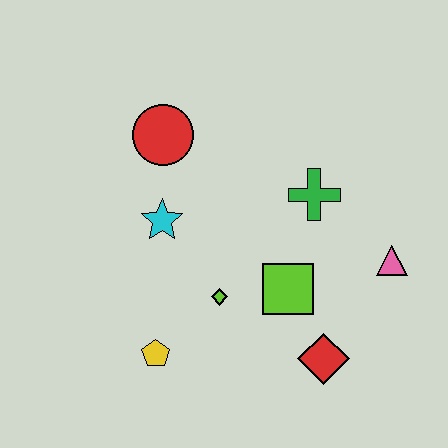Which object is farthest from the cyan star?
The pink triangle is farthest from the cyan star.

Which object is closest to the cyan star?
The red circle is closest to the cyan star.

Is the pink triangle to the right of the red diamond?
Yes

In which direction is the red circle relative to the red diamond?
The red circle is above the red diamond.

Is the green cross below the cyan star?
No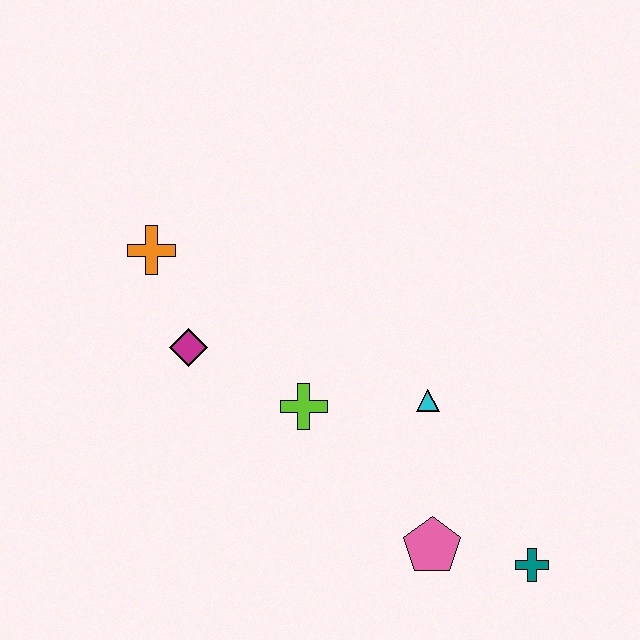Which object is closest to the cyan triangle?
The lime cross is closest to the cyan triangle.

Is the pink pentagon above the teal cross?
Yes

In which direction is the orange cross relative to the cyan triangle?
The orange cross is to the left of the cyan triangle.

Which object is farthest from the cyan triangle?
The orange cross is farthest from the cyan triangle.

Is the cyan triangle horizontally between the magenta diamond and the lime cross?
No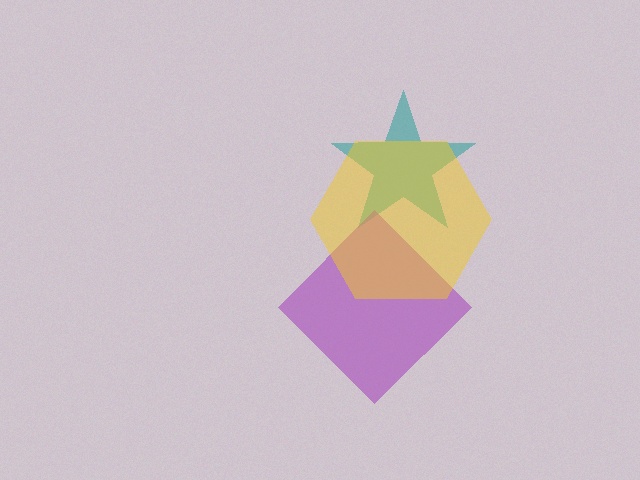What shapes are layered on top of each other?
The layered shapes are: a teal star, a purple diamond, a yellow hexagon.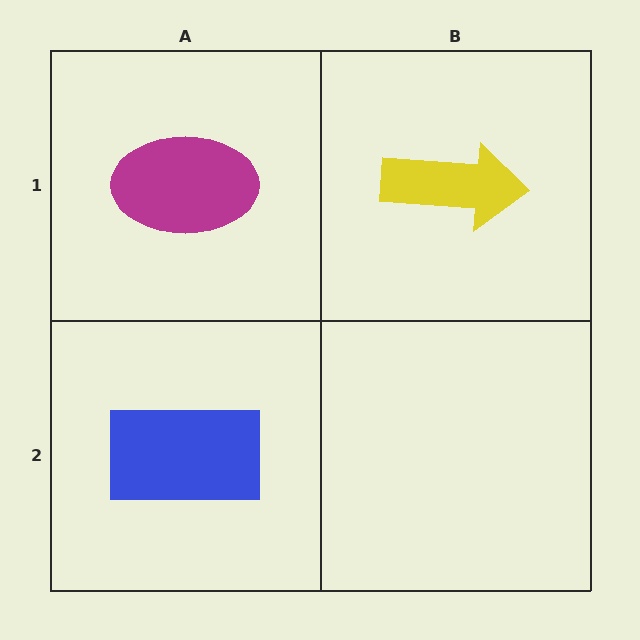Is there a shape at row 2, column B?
No, that cell is empty.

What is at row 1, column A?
A magenta ellipse.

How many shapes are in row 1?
2 shapes.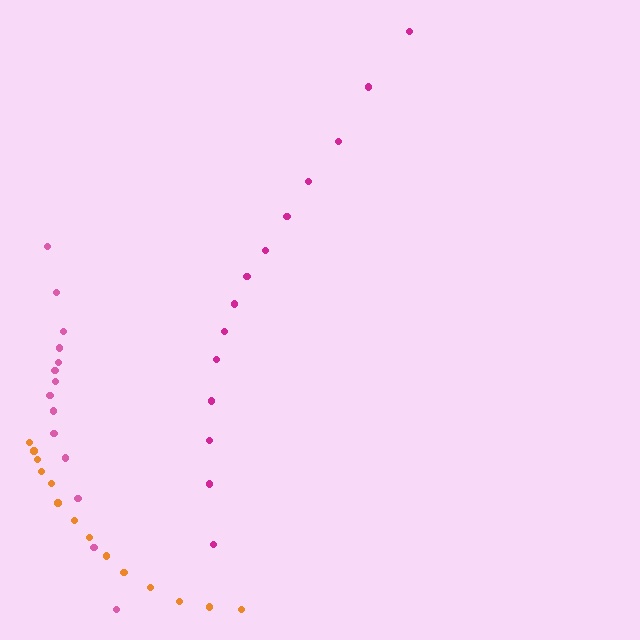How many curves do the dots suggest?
There are 3 distinct paths.